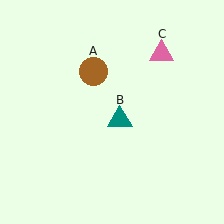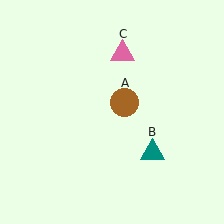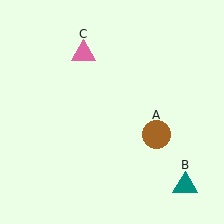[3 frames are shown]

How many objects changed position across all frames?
3 objects changed position: brown circle (object A), teal triangle (object B), pink triangle (object C).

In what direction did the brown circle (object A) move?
The brown circle (object A) moved down and to the right.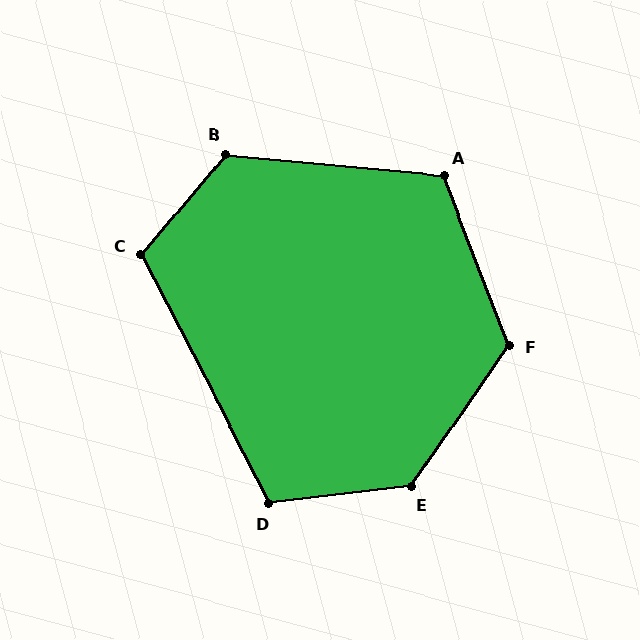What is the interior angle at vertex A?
Approximately 116 degrees (obtuse).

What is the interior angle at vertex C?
Approximately 113 degrees (obtuse).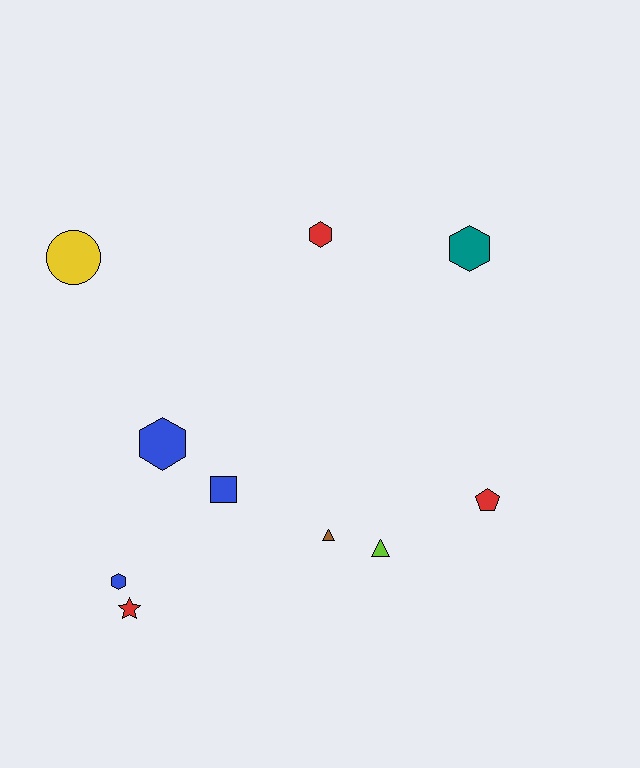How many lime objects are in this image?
There is 1 lime object.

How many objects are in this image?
There are 10 objects.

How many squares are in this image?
There is 1 square.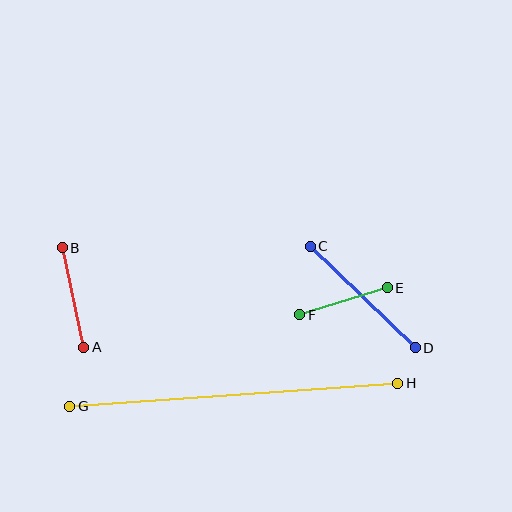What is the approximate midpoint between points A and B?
The midpoint is at approximately (73, 297) pixels.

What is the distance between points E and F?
The distance is approximately 92 pixels.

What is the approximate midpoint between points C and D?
The midpoint is at approximately (363, 297) pixels.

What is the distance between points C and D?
The distance is approximately 146 pixels.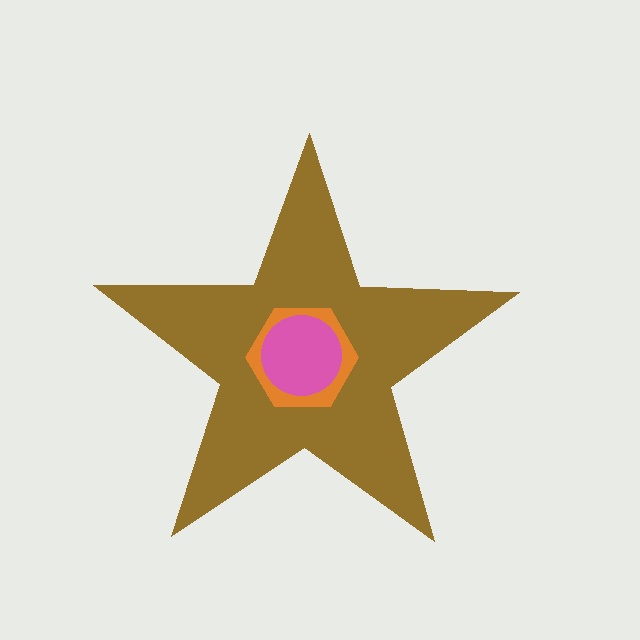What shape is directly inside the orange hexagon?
The pink circle.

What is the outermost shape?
The brown star.